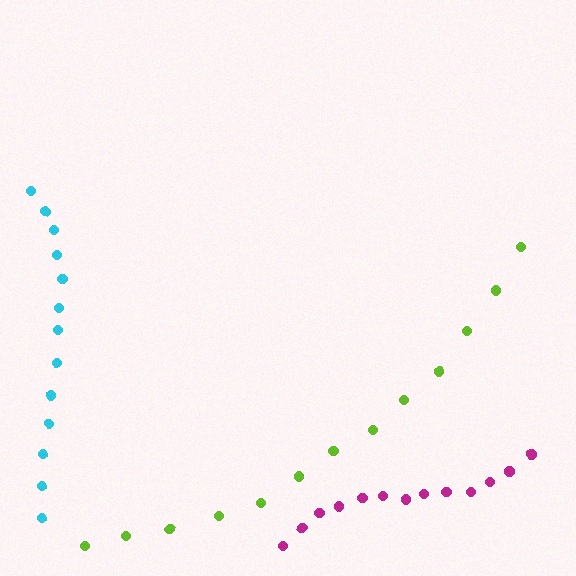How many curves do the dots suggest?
There are 3 distinct paths.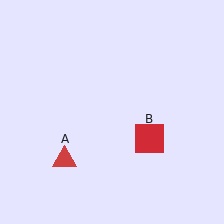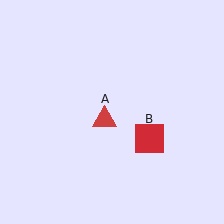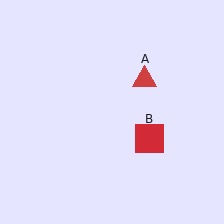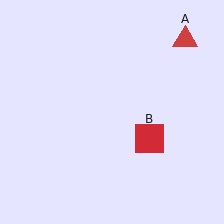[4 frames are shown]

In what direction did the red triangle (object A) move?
The red triangle (object A) moved up and to the right.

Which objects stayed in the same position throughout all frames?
Red square (object B) remained stationary.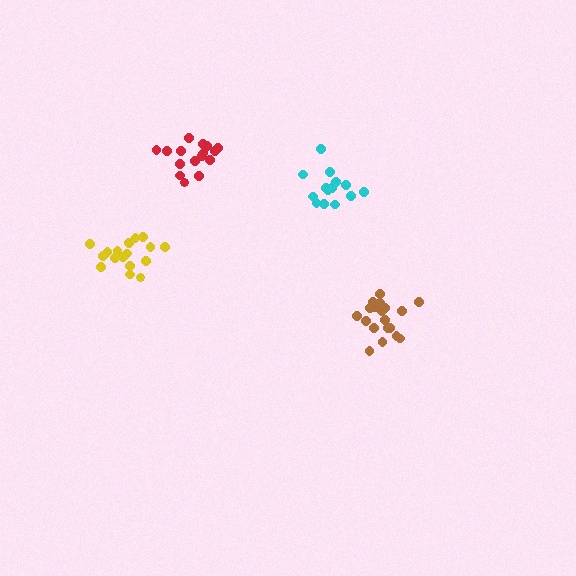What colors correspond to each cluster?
The clusters are colored: brown, cyan, red, yellow.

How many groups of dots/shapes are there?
There are 4 groups.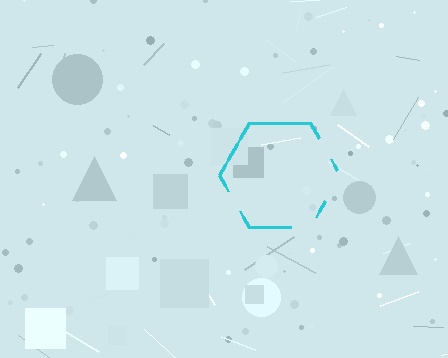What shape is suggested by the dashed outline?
The dashed outline suggests a hexagon.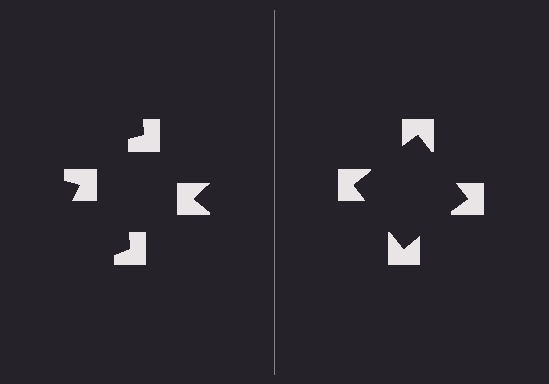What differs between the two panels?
The notched squares are positioned identically on both sides; only the wedge orientations differ. On the right they align to a square; on the left they are misaligned.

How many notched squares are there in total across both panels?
8 — 4 on each side.